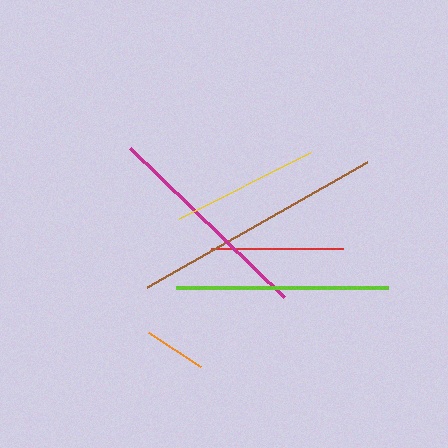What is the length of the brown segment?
The brown segment is approximately 253 pixels long.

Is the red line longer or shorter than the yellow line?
The yellow line is longer than the red line.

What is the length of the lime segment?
The lime segment is approximately 212 pixels long.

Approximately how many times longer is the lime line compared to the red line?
The lime line is approximately 1.6 times the length of the red line.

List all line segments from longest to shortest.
From longest to shortest: brown, magenta, lime, yellow, red, orange.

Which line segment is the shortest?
The orange line is the shortest at approximately 62 pixels.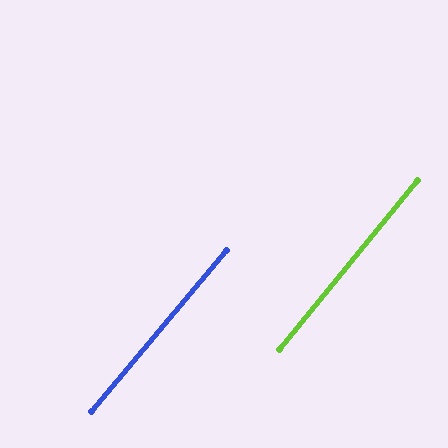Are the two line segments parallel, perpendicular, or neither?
Parallel — their directions differ by only 0.8°.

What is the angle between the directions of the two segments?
Approximately 1 degree.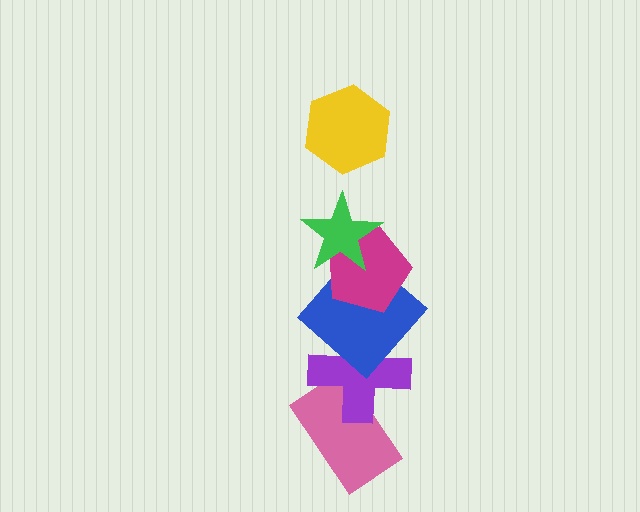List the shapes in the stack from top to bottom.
From top to bottom: the yellow hexagon, the green star, the magenta pentagon, the blue diamond, the purple cross, the pink rectangle.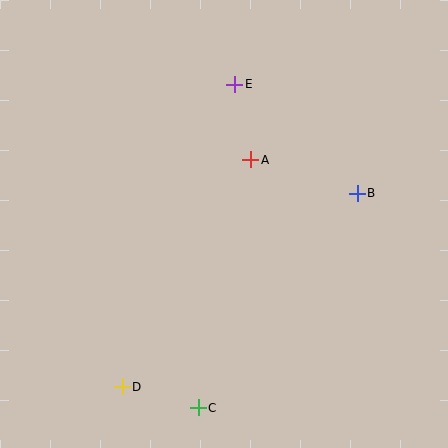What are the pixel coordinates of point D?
Point D is at (122, 387).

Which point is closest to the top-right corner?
Point B is closest to the top-right corner.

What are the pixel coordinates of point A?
Point A is at (251, 160).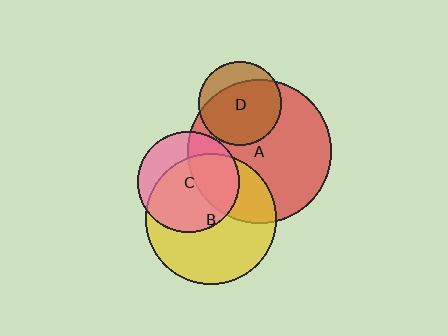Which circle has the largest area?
Circle A (red).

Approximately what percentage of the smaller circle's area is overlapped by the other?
Approximately 70%.